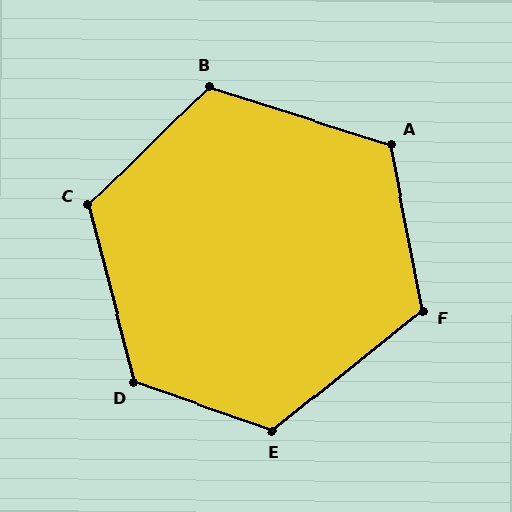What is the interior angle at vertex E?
Approximately 122 degrees (obtuse).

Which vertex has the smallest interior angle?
F, at approximately 118 degrees.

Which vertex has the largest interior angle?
D, at approximately 124 degrees.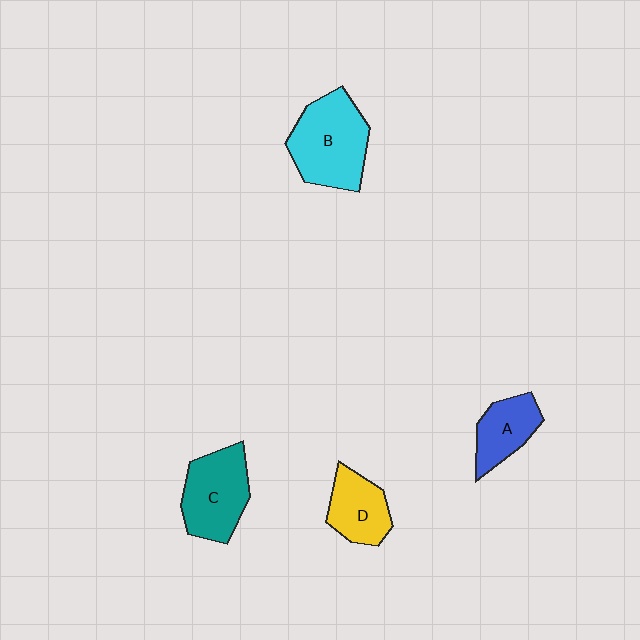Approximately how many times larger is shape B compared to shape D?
Approximately 1.6 times.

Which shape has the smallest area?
Shape A (blue).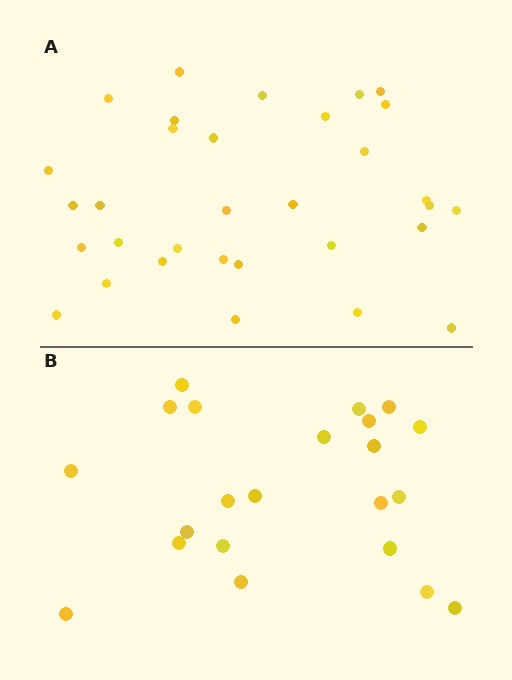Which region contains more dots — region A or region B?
Region A (the top region) has more dots.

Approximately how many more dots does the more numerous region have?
Region A has roughly 10 or so more dots than region B.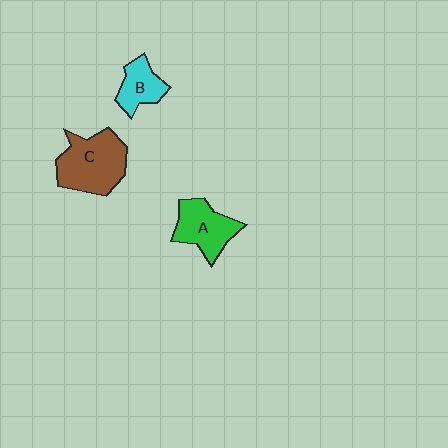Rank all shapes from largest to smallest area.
From largest to smallest: C (brown), A (green), B (cyan).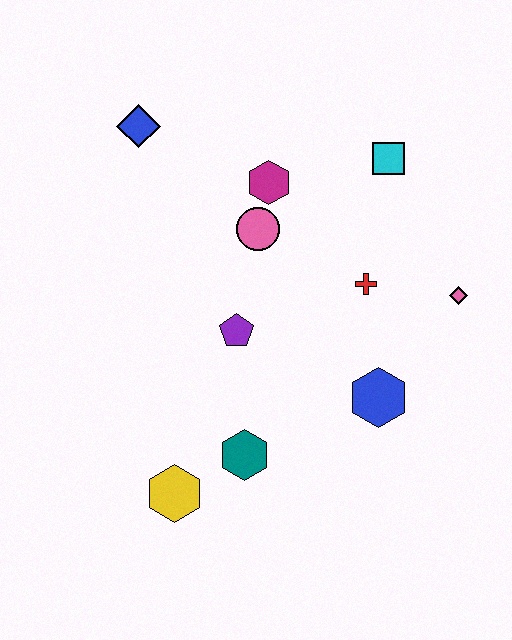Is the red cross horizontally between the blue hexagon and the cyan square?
No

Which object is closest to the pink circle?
The magenta hexagon is closest to the pink circle.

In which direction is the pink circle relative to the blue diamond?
The pink circle is to the right of the blue diamond.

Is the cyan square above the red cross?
Yes